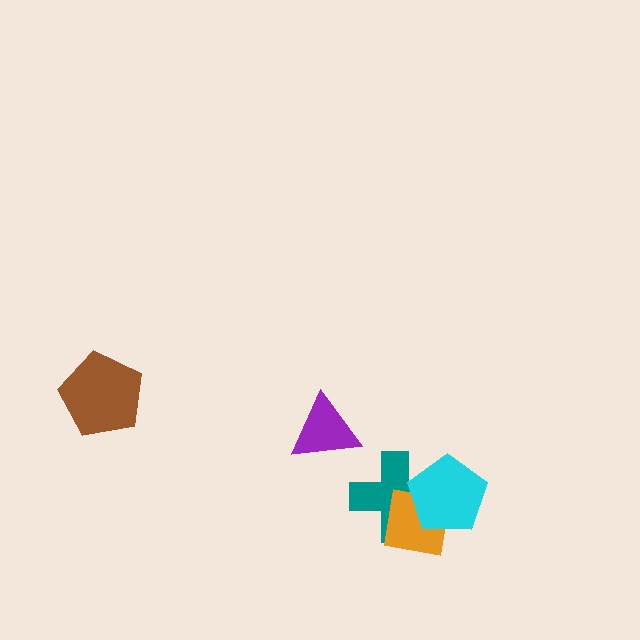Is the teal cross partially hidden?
Yes, it is partially covered by another shape.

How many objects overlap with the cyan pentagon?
2 objects overlap with the cyan pentagon.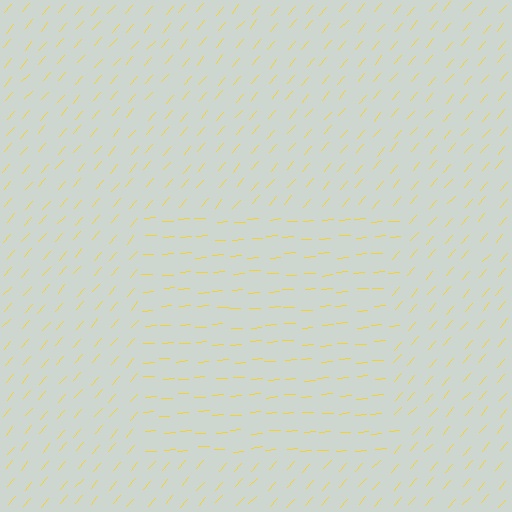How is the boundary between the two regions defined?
The boundary is defined purely by a change in line orientation (approximately 45 degrees difference). All lines are the same color and thickness.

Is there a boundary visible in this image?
Yes, there is a texture boundary formed by a change in line orientation.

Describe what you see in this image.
The image is filled with small yellow line segments. A rectangle region in the image has lines oriented differently from the surrounding lines, creating a visible texture boundary.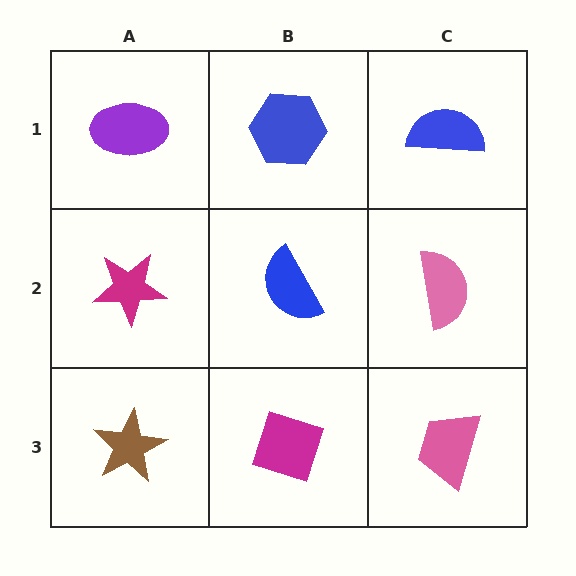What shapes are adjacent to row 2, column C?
A blue semicircle (row 1, column C), a pink trapezoid (row 3, column C), a blue semicircle (row 2, column B).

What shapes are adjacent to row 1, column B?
A blue semicircle (row 2, column B), a purple ellipse (row 1, column A), a blue semicircle (row 1, column C).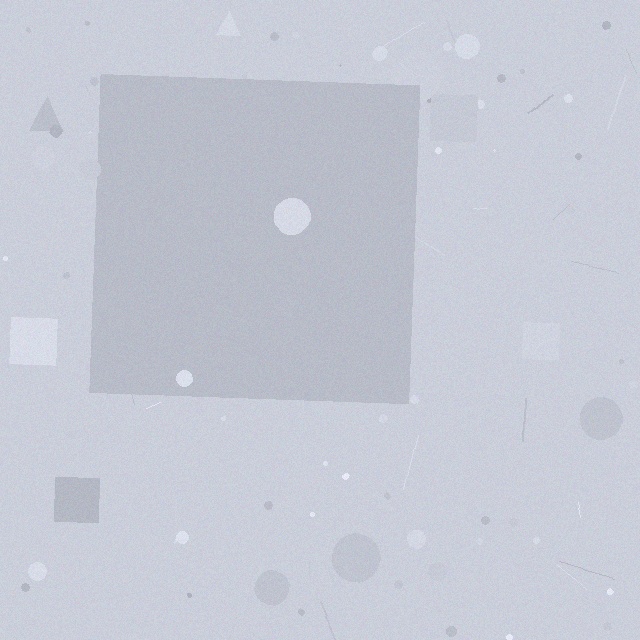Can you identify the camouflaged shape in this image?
The camouflaged shape is a square.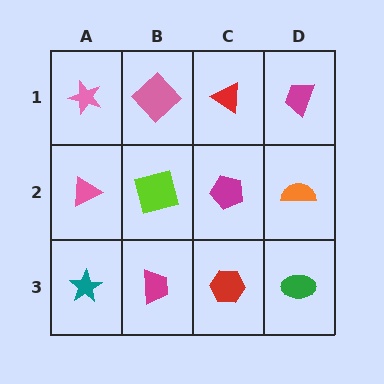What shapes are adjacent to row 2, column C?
A red triangle (row 1, column C), a red hexagon (row 3, column C), a lime square (row 2, column B), an orange semicircle (row 2, column D).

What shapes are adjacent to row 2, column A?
A pink star (row 1, column A), a teal star (row 3, column A), a lime square (row 2, column B).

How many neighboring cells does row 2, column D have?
3.